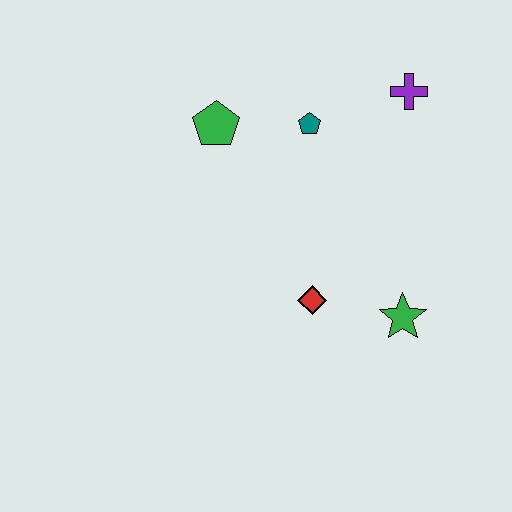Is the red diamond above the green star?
Yes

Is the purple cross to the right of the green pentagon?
Yes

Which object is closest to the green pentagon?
The teal pentagon is closest to the green pentagon.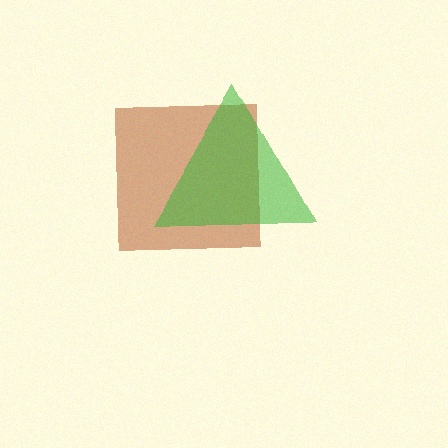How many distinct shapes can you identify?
There are 2 distinct shapes: a brown square, a green triangle.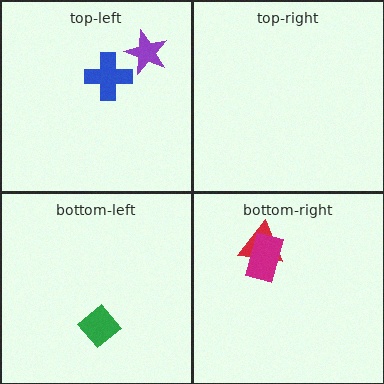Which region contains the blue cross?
The top-left region.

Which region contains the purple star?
The top-left region.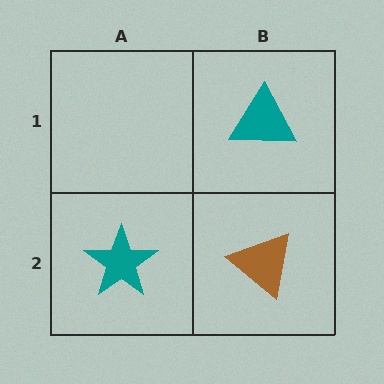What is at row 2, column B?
A brown triangle.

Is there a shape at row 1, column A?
No, that cell is empty.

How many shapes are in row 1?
1 shape.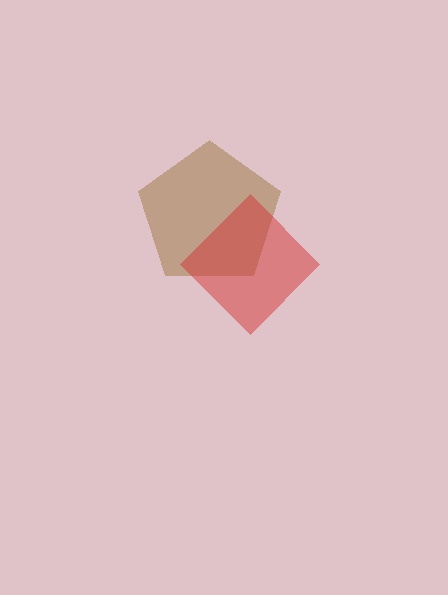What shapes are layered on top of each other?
The layered shapes are: a brown pentagon, a red diamond.